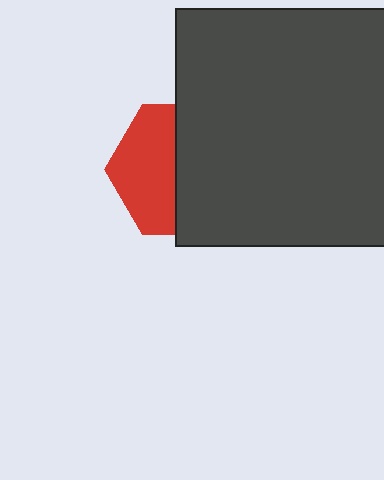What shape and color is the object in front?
The object in front is a dark gray square.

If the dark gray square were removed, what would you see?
You would see the complete red hexagon.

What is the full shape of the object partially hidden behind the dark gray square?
The partially hidden object is a red hexagon.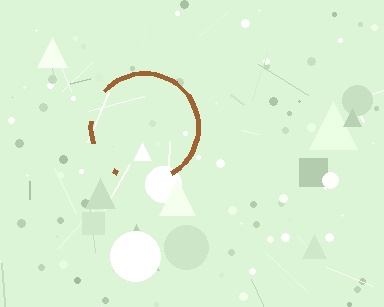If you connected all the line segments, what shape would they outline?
They would outline a circle.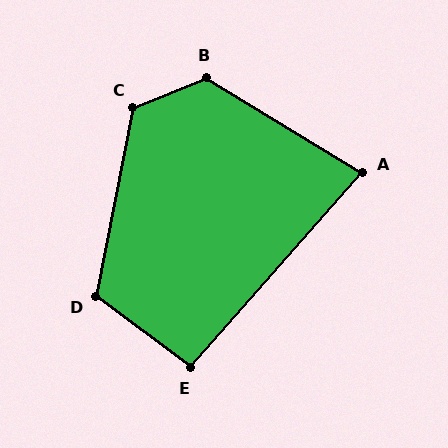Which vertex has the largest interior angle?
B, at approximately 126 degrees.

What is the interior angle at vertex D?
Approximately 116 degrees (obtuse).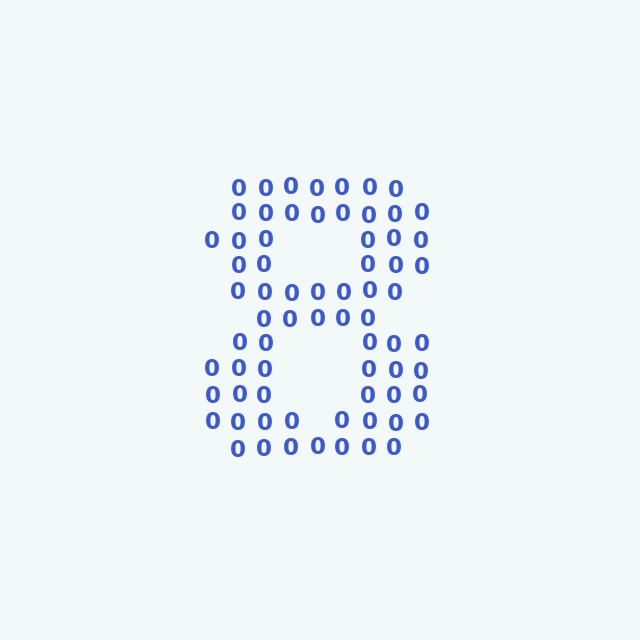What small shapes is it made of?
It is made of small digit 0's.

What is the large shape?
The large shape is the digit 8.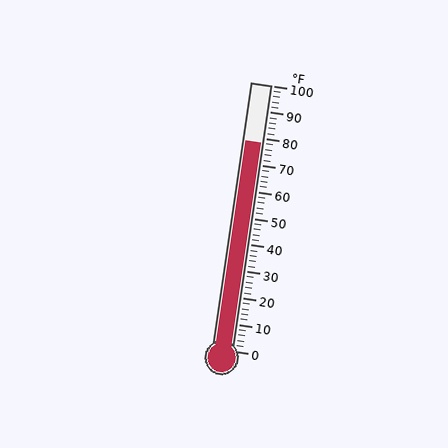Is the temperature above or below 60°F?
The temperature is above 60°F.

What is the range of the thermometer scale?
The thermometer scale ranges from 0°F to 100°F.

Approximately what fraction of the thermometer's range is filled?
The thermometer is filled to approximately 80% of its range.